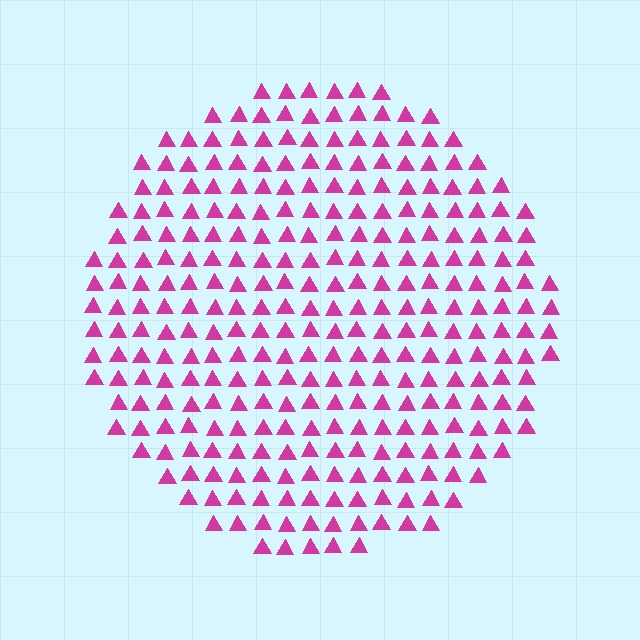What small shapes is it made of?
It is made of small triangles.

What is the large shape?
The large shape is a circle.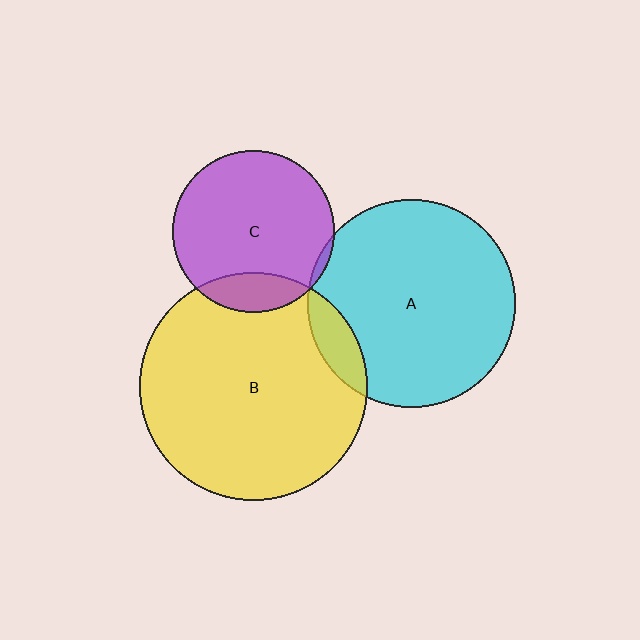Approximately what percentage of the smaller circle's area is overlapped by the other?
Approximately 5%.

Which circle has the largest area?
Circle B (yellow).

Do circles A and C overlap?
Yes.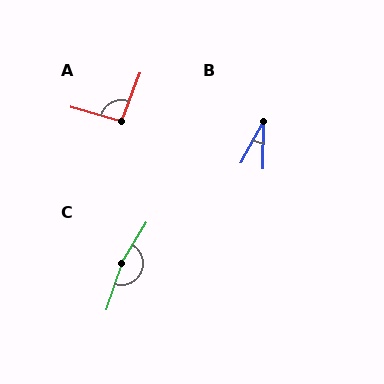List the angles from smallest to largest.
B (28°), A (94°), C (167°).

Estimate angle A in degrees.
Approximately 94 degrees.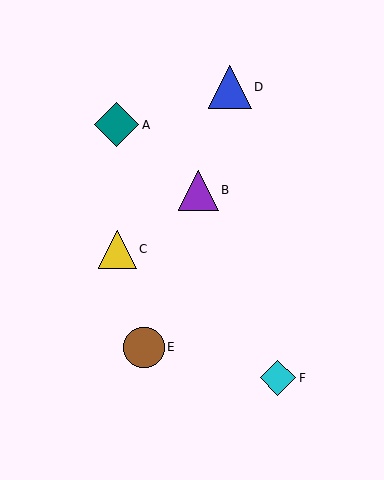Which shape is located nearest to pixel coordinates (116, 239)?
The yellow triangle (labeled C) at (117, 250) is nearest to that location.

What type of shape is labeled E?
Shape E is a brown circle.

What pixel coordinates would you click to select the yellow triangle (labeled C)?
Click at (117, 250) to select the yellow triangle C.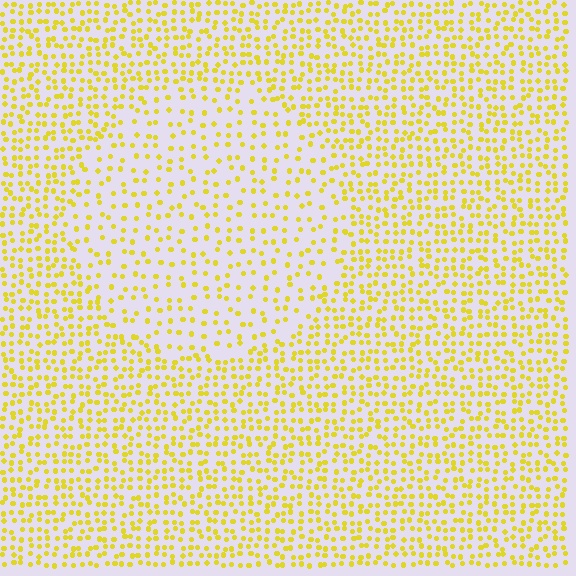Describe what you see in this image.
The image contains small yellow elements arranged at two different densities. A circle-shaped region is visible where the elements are less densely packed than the surrounding area.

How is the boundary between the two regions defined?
The boundary is defined by a change in element density (approximately 1.9x ratio). All elements are the same color, size, and shape.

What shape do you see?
I see a circle.